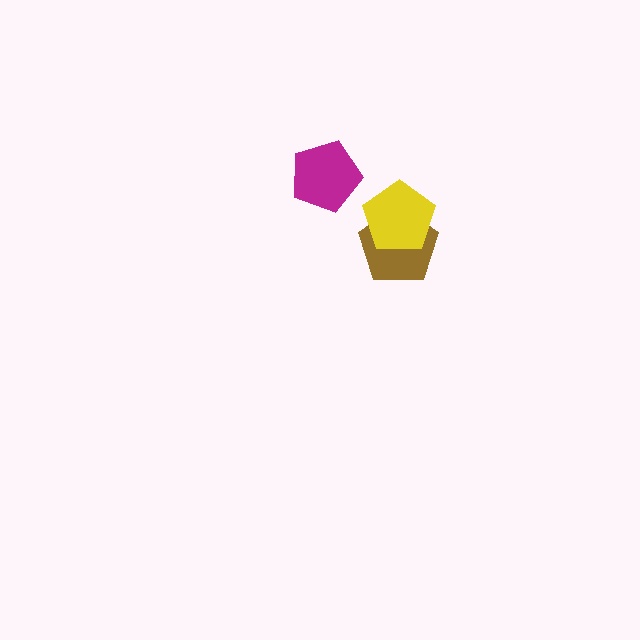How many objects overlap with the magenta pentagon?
0 objects overlap with the magenta pentagon.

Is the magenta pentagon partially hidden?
No, no other shape covers it.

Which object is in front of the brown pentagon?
The yellow pentagon is in front of the brown pentagon.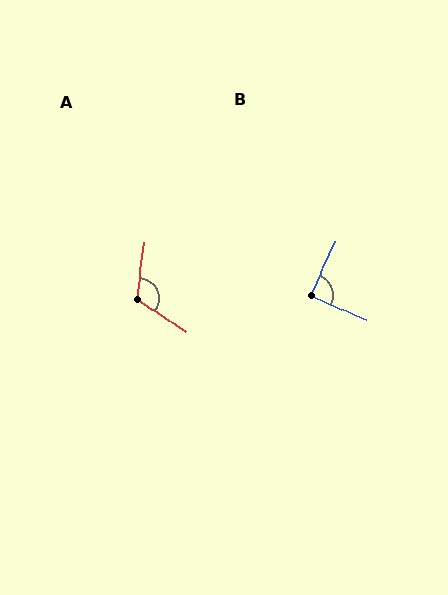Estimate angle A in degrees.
Approximately 116 degrees.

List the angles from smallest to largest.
B (89°), A (116°).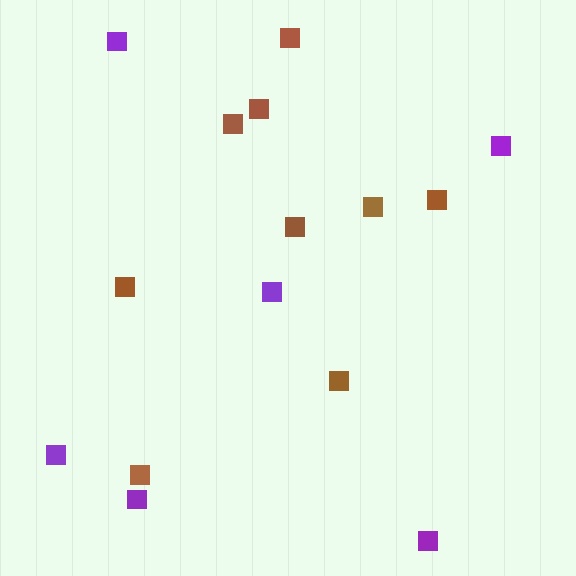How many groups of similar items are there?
There are 2 groups: one group of brown squares (9) and one group of purple squares (6).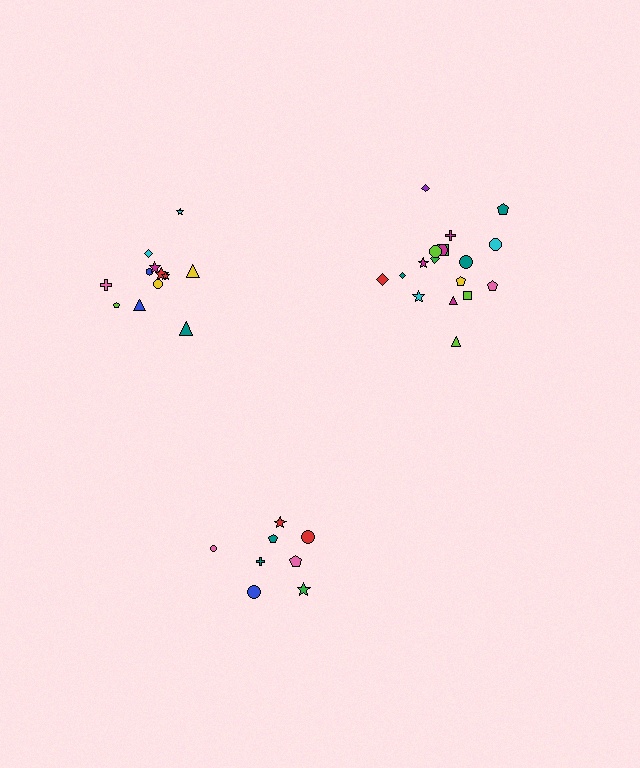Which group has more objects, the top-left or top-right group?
The top-right group.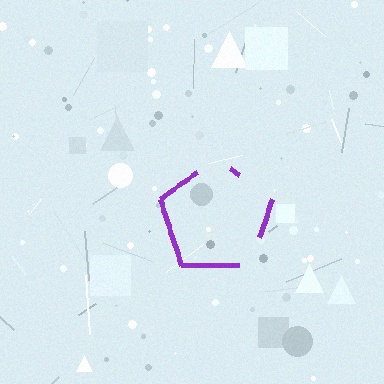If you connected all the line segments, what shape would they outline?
They would outline a pentagon.